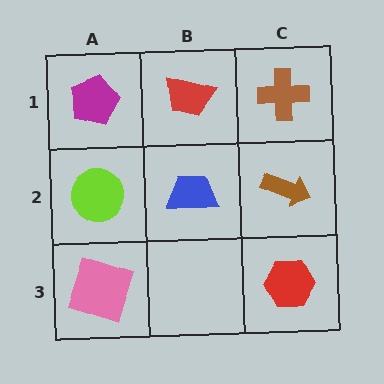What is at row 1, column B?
A red trapezoid.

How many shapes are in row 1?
3 shapes.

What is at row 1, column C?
A brown cross.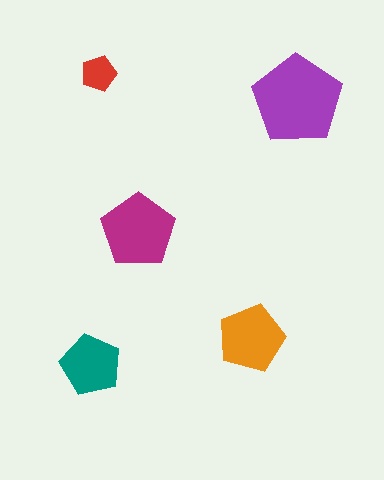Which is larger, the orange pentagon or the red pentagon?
The orange one.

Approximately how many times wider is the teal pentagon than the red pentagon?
About 1.5 times wider.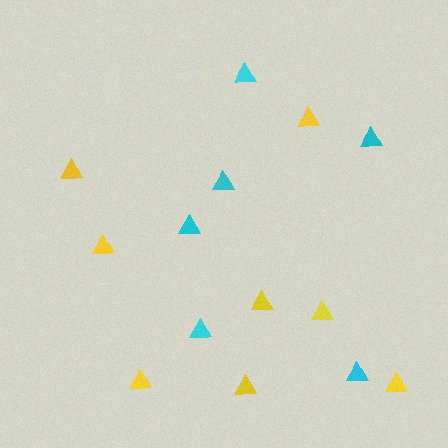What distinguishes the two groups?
There are 2 groups: one group of cyan triangles (6) and one group of yellow triangles (8).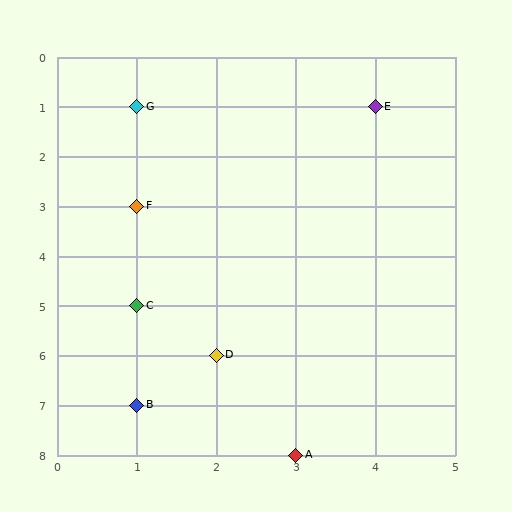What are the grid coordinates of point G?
Point G is at grid coordinates (1, 1).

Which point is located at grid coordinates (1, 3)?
Point F is at (1, 3).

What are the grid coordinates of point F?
Point F is at grid coordinates (1, 3).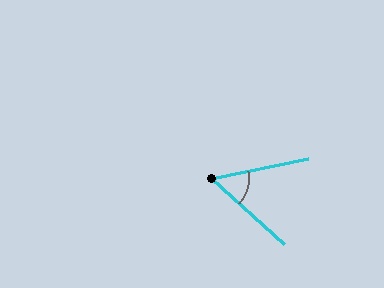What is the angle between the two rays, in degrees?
Approximately 54 degrees.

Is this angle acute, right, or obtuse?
It is acute.